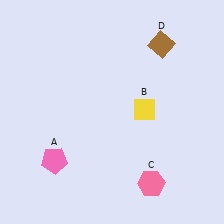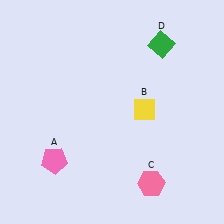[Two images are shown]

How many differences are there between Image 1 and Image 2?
There is 1 difference between the two images.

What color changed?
The diamond (D) changed from brown in Image 1 to green in Image 2.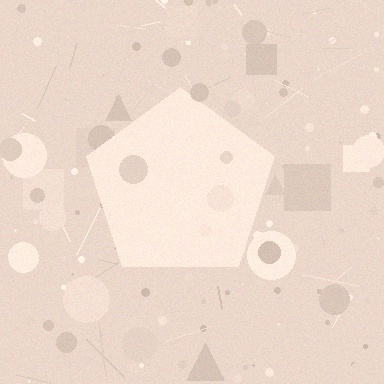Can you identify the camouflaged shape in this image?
The camouflaged shape is a pentagon.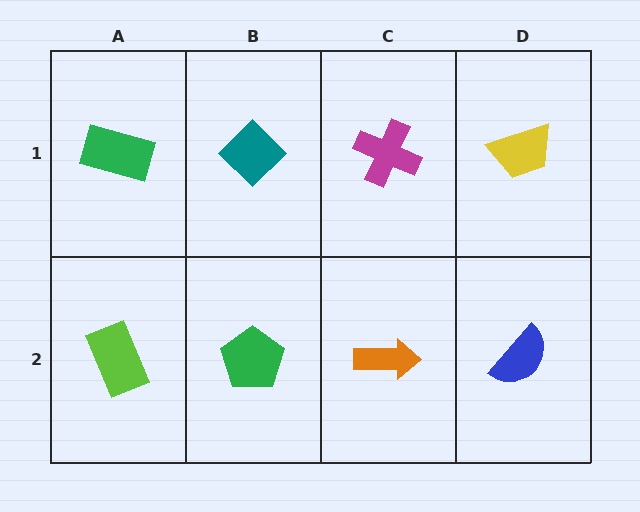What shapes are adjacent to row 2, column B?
A teal diamond (row 1, column B), a lime rectangle (row 2, column A), an orange arrow (row 2, column C).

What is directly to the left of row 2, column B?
A lime rectangle.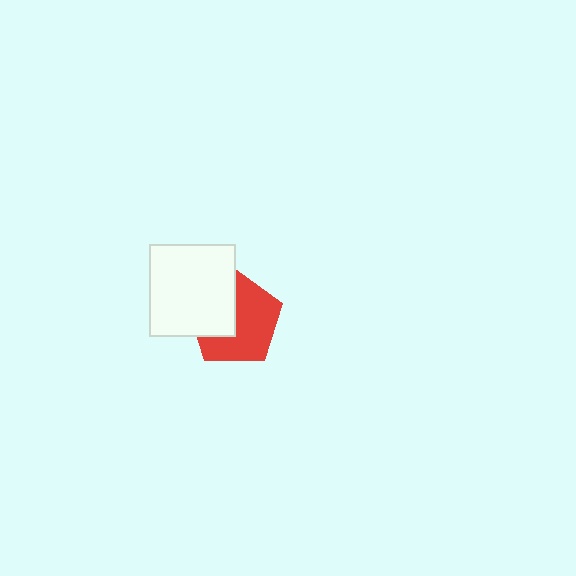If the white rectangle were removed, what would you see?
You would see the complete red pentagon.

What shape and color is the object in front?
The object in front is a white rectangle.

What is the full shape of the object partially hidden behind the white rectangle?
The partially hidden object is a red pentagon.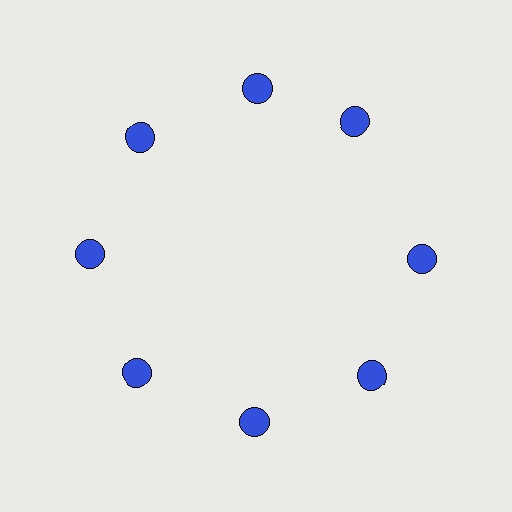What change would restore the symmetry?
The symmetry would be restored by rotating it back into even spacing with its neighbors so that all 8 circles sit at equal angles and equal distance from the center.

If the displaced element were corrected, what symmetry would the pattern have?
It would have 8-fold rotational symmetry — the pattern would map onto itself every 45 degrees.